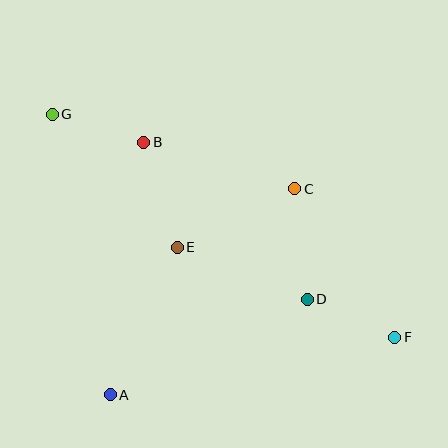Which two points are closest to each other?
Points D and F are closest to each other.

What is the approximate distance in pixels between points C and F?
The distance between C and F is approximately 179 pixels.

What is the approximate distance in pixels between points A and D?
The distance between A and D is approximately 219 pixels.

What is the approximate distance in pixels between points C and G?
The distance between C and G is approximately 254 pixels.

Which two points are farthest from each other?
Points F and G are farthest from each other.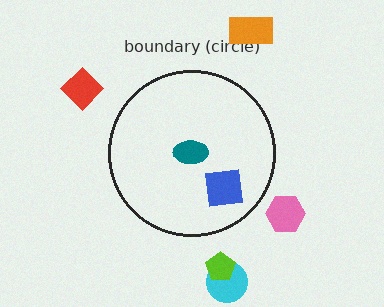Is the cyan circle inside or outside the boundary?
Outside.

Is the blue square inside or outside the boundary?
Inside.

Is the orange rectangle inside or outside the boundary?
Outside.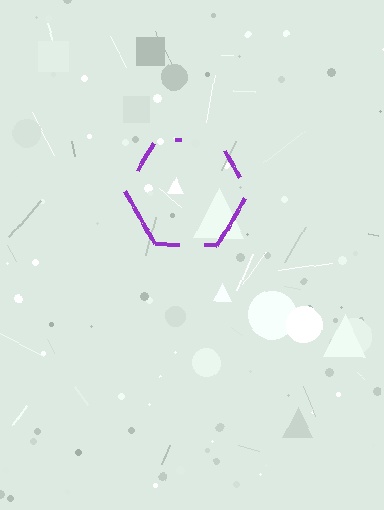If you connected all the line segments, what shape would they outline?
They would outline a hexagon.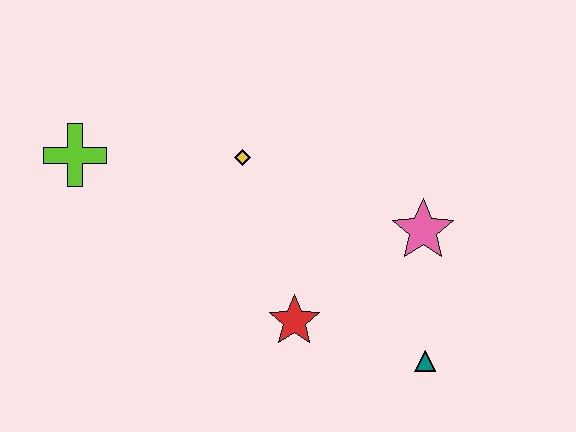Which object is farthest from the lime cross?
The teal triangle is farthest from the lime cross.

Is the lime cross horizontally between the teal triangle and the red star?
No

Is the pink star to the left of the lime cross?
No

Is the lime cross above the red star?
Yes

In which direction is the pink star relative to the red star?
The pink star is to the right of the red star.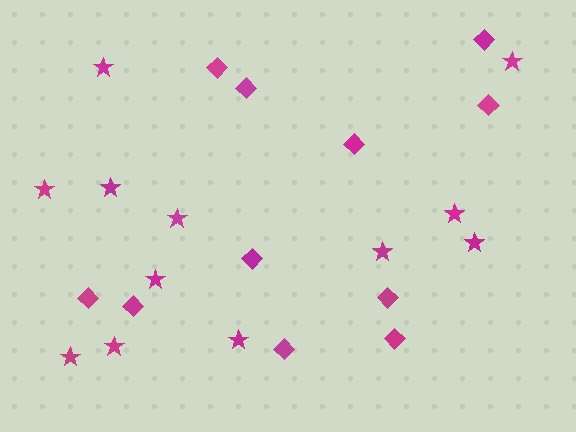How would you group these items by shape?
There are 2 groups: one group of diamonds (11) and one group of stars (12).